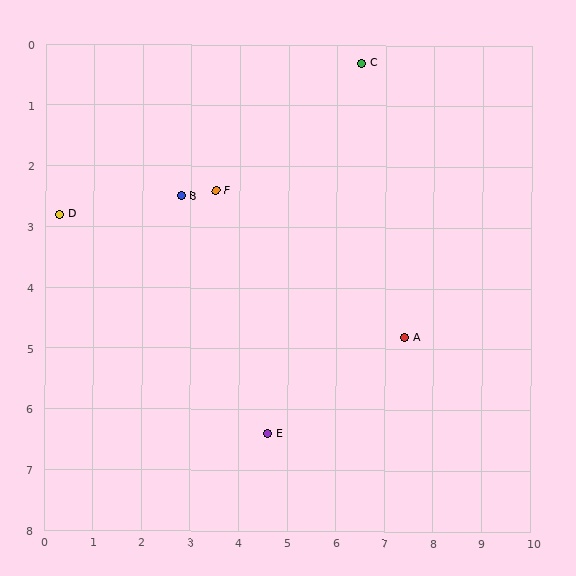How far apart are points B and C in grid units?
Points B and C are about 4.3 grid units apart.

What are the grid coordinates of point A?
Point A is at approximately (7.4, 4.8).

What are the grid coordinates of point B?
Point B is at approximately (2.8, 2.5).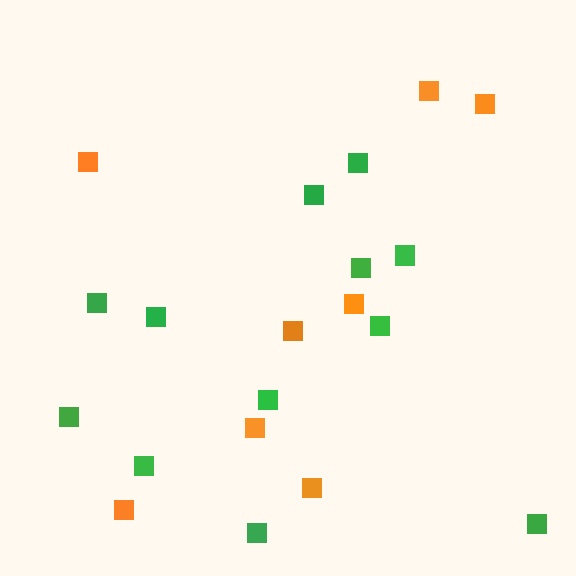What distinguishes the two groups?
There are 2 groups: one group of orange squares (8) and one group of green squares (12).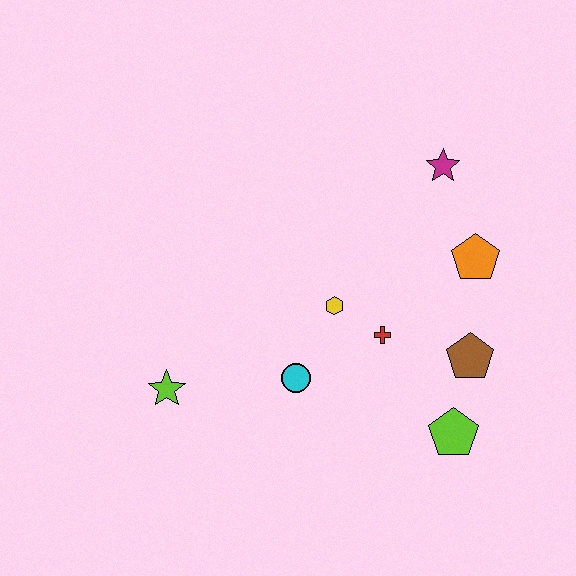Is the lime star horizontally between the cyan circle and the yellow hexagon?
No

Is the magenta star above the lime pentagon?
Yes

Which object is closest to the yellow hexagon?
The red cross is closest to the yellow hexagon.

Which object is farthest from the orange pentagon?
The lime star is farthest from the orange pentagon.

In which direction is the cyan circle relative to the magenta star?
The cyan circle is below the magenta star.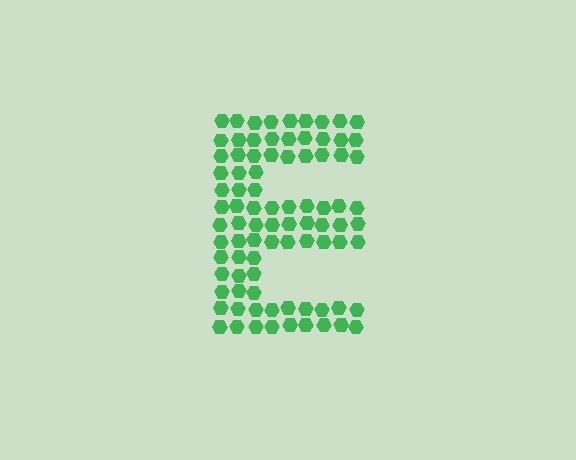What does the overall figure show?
The overall figure shows the letter E.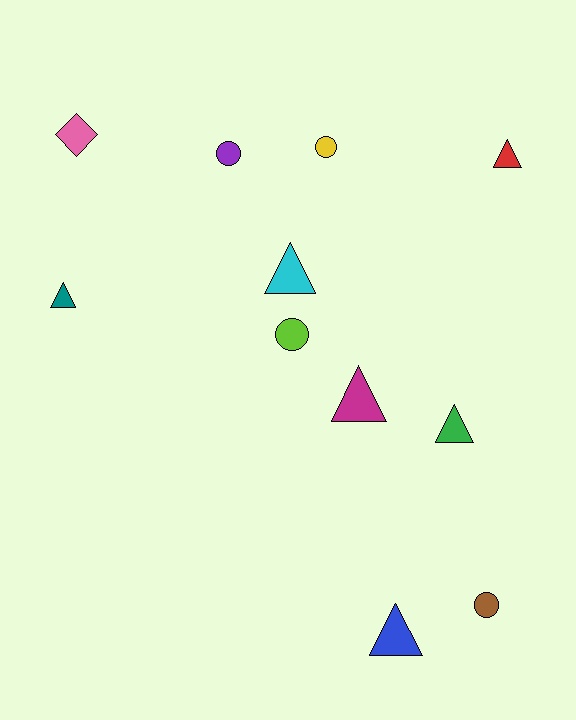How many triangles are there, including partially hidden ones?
There are 6 triangles.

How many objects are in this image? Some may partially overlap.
There are 11 objects.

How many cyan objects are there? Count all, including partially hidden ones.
There is 1 cyan object.